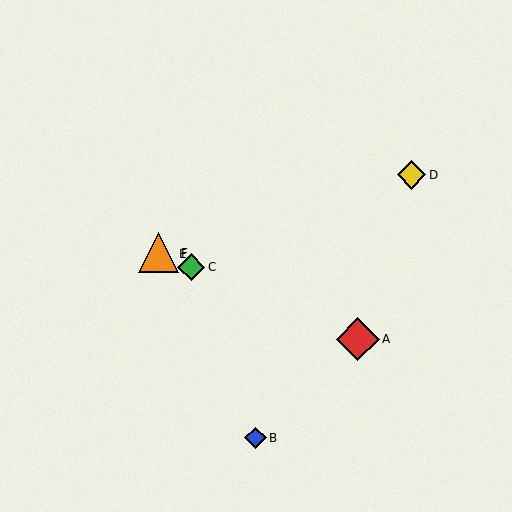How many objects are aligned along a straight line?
4 objects (A, C, E, F) are aligned along a straight line.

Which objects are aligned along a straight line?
Objects A, C, E, F are aligned along a straight line.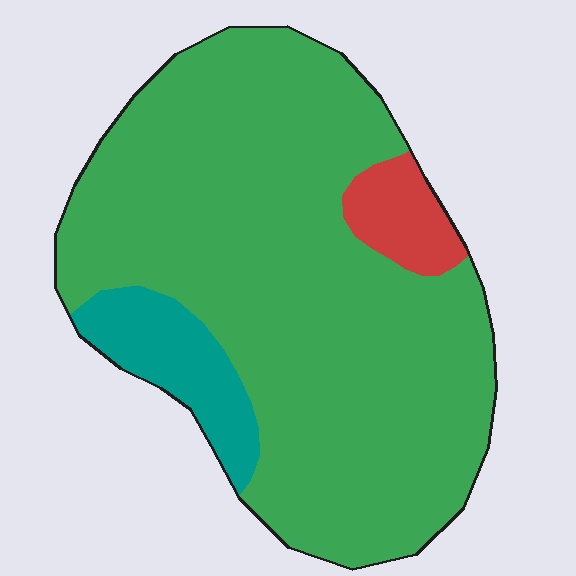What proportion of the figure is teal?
Teal takes up about one tenth (1/10) of the figure.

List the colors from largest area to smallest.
From largest to smallest: green, teal, red.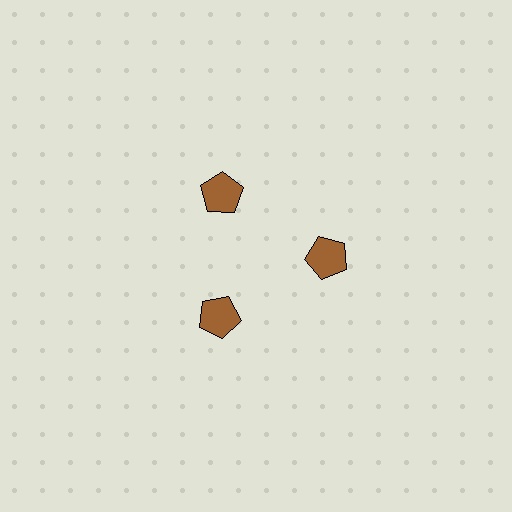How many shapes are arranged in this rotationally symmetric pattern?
There are 3 shapes, arranged in 3 groups of 1.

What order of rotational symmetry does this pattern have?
This pattern has 3-fold rotational symmetry.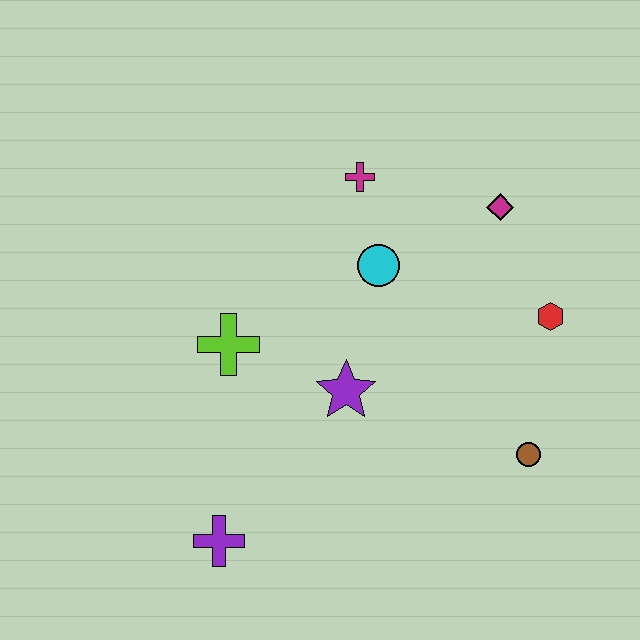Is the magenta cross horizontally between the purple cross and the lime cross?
No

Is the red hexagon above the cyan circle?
No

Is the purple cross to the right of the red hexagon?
No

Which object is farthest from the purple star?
The magenta diamond is farthest from the purple star.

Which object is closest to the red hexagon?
The magenta diamond is closest to the red hexagon.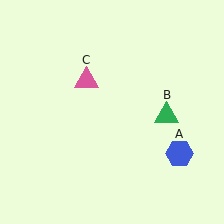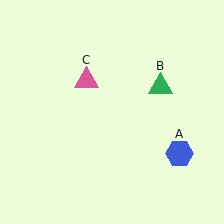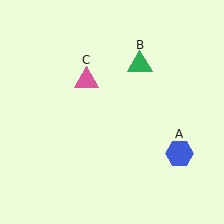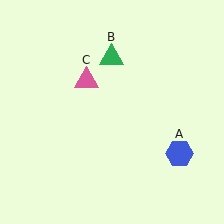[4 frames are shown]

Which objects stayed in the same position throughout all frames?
Blue hexagon (object A) and pink triangle (object C) remained stationary.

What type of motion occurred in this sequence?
The green triangle (object B) rotated counterclockwise around the center of the scene.